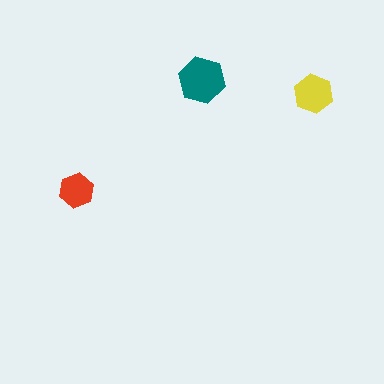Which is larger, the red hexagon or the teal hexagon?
The teal one.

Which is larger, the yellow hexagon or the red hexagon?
The yellow one.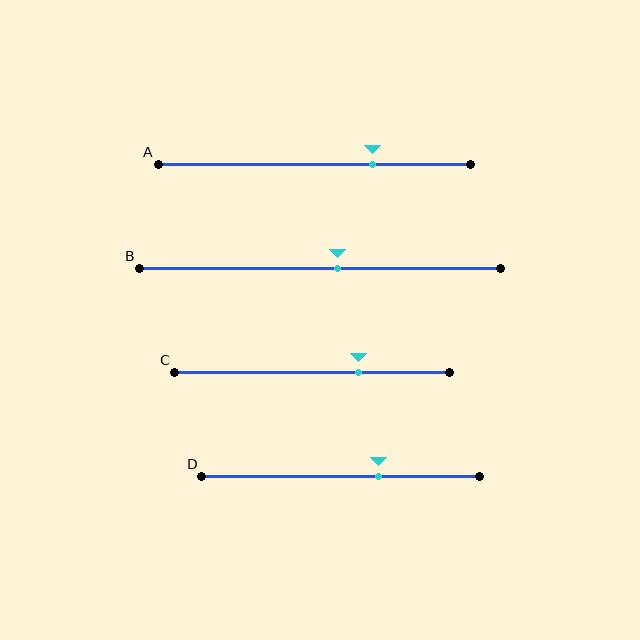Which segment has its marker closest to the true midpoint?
Segment B has its marker closest to the true midpoint.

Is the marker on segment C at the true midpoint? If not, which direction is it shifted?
No, the marker on segment C is shifted to the right by about 17% of the segment length.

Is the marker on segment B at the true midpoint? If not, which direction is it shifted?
No, the marker on segment B is shifted to the right by about 5% of the segment length.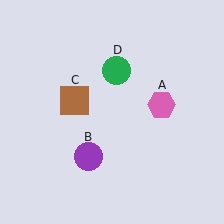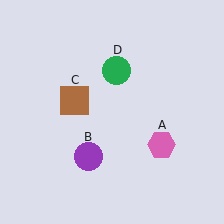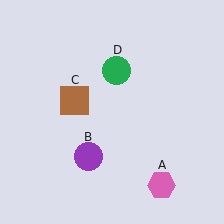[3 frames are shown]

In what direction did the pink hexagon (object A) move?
The pink hexagon (object A) moved down.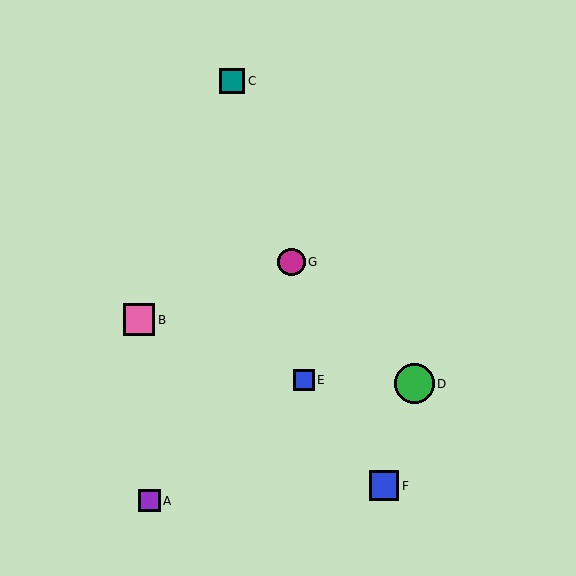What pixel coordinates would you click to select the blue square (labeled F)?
Click at (384, 486) to select the blue square F.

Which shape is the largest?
The green circle (labeled D) is the largest.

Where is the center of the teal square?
The center of the teal square is at (232, 81).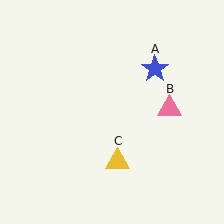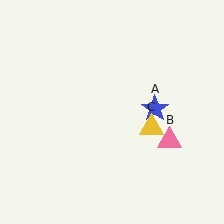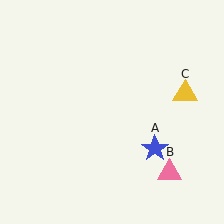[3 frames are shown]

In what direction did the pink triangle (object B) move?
The pink triangle (object B) moved down.